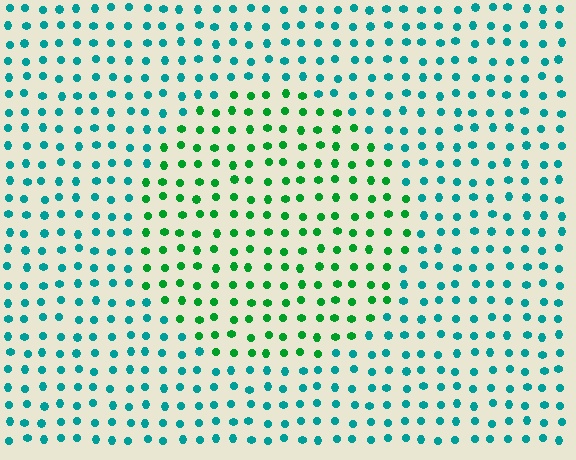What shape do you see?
I see a circle.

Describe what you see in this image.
The image is filled with small teal elements in a uniform arrangement. A circle-shaped region is visible where the elements are tinted to a slightly different hue, forming a subtle color boundary.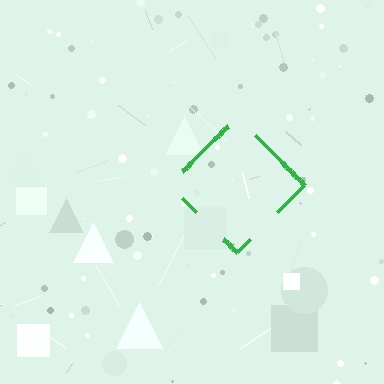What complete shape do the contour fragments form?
The contour fragments form a diamond.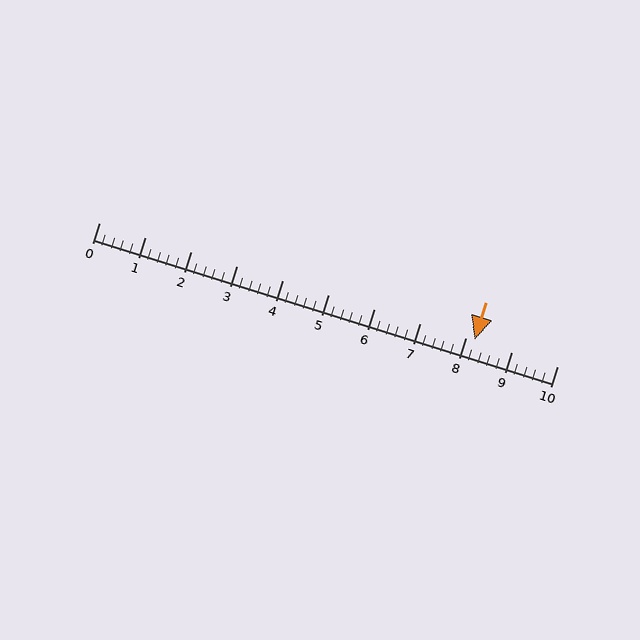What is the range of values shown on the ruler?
The ruler shows values from 0 to 10.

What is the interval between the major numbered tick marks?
The major tick marks are spaced 1 units apart.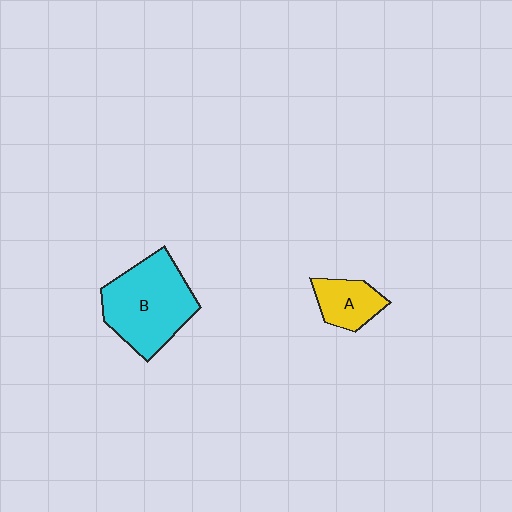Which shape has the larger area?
Shape B (cyan).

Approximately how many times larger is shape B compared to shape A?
Approximately 2.4 times.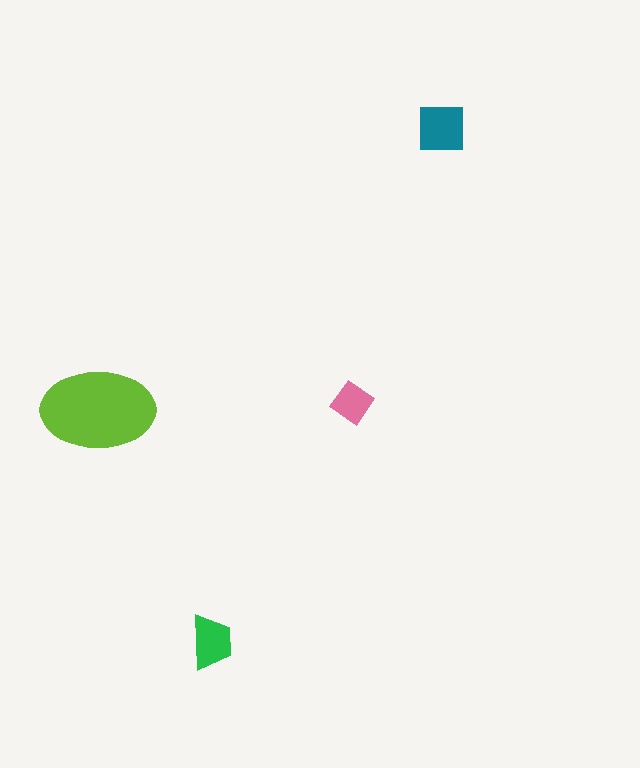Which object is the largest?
The lime ellipse.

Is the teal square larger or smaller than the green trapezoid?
Larger.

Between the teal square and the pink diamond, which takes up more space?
The teal square.